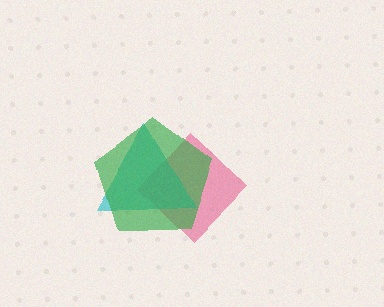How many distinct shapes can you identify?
There are 3 distinct shapes: a pink diamond, a cyan triangle, a green pentagon.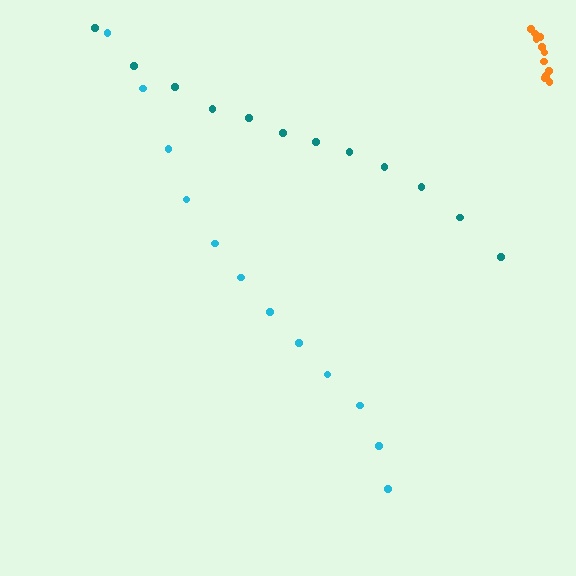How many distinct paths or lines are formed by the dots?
There are 3 distinct paths.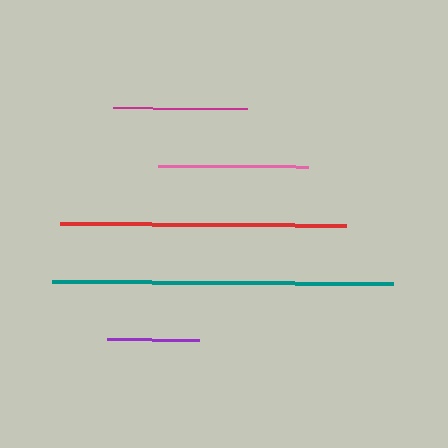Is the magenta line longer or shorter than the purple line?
The magenta line is longer than the purple line.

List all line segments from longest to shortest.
From longest to shortest: teal, red, pink, magenta, purple.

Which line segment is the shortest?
The purple line is the shortest at approximately 93 pixels.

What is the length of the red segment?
The red segment is approximately 286 pixels long.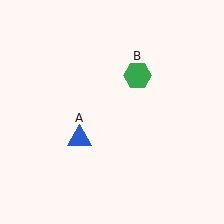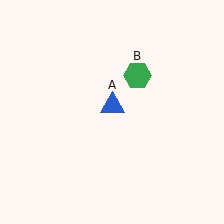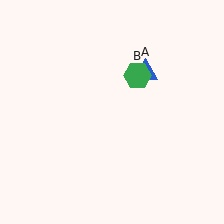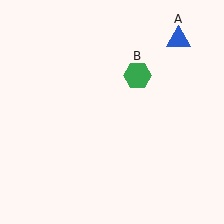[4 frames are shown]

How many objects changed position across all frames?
1 object changed position: blue triangle (object A).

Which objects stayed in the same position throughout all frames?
Green hexagon (object B) remained stationary.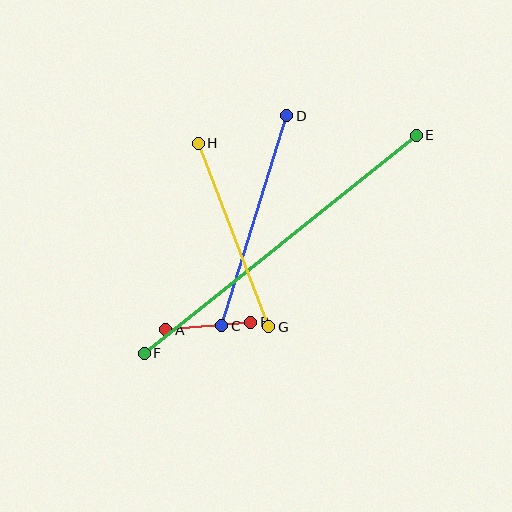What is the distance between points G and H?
The distance is approximately 196 pixels.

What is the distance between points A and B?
The distance is approximately 85 pixels.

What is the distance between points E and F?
The distance is approximately 349 pixels.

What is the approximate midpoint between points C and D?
The midpoint is at approximately (254, 221) pixels.